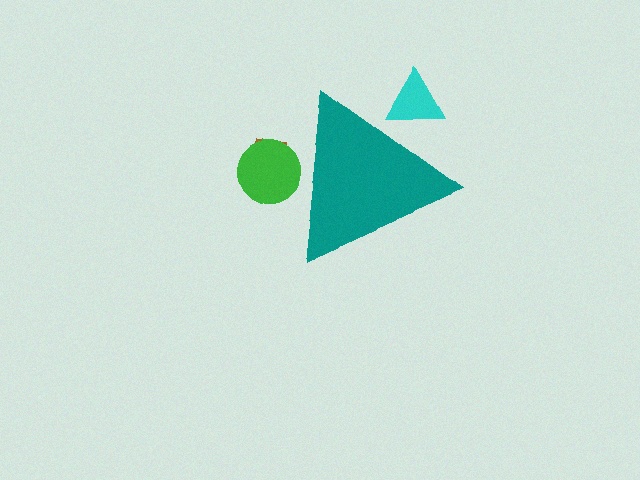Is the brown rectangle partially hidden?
Yes, the brown rectangle is partially hidden behind the teal triangle.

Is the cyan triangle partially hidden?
Yes, the cyan triangle is partially hidden behind the teal triangle.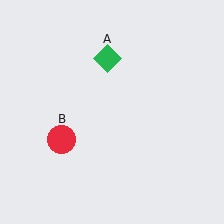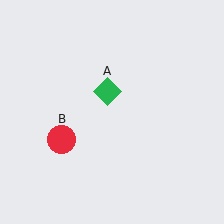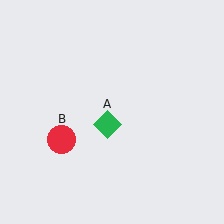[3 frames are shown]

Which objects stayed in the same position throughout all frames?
Red circle (object B) remained stationary.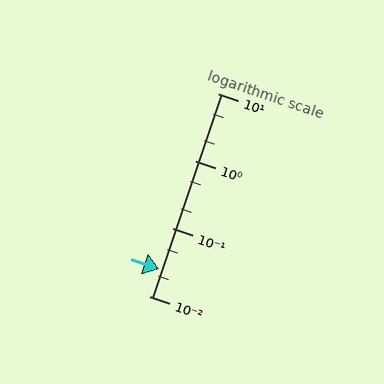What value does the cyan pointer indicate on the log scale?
The pointer indicates approximately 0.025.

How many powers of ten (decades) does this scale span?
The scale spans 3 decades, from 0.01 to 10.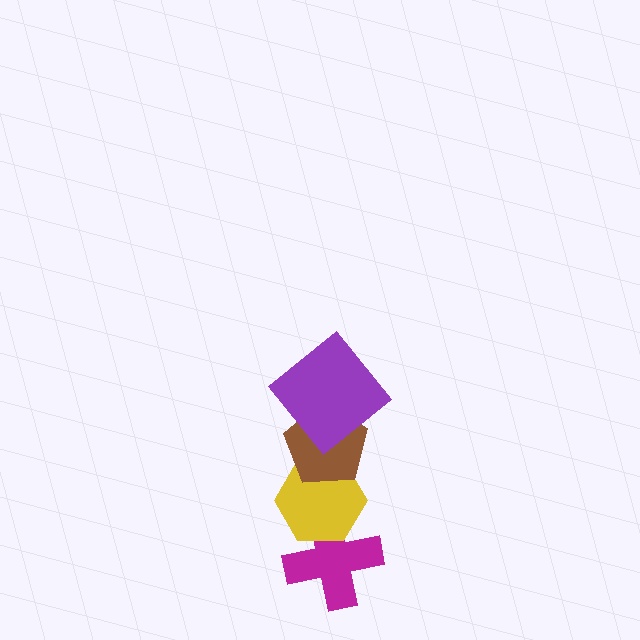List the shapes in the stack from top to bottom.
From top to bottom: the purple diamond, the brown pentagon, the yellow hexagon, the magenta cross.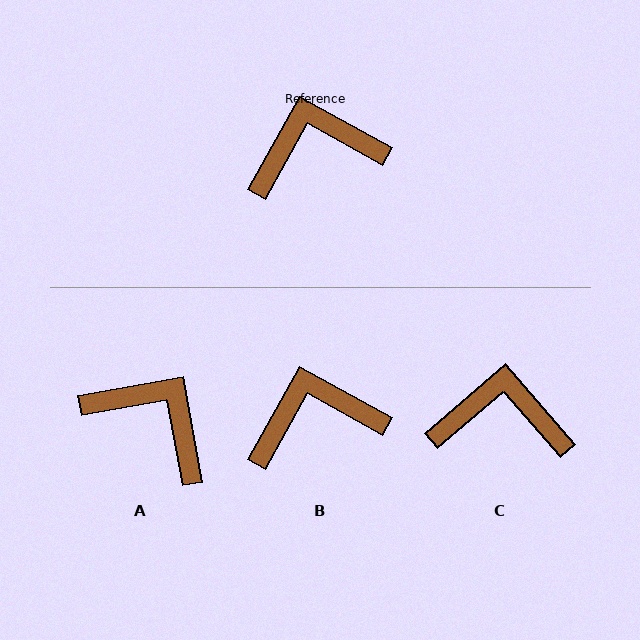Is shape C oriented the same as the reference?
No, it is off by about 20 degrees.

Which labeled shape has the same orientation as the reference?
B.